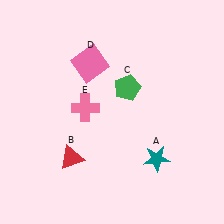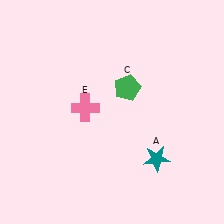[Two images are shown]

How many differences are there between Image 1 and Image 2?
There are 2 differences between the two images.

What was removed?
The red triangle (B), the pink square (D) were removed in Image 2.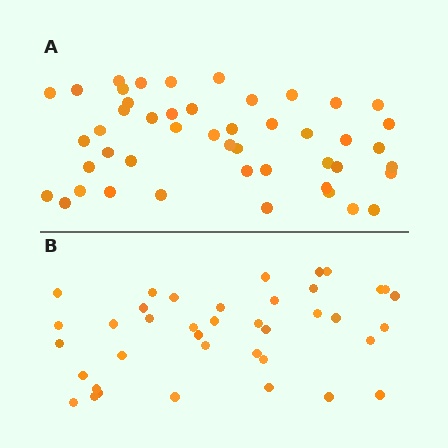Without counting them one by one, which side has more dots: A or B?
Region A (the top region) has more dots.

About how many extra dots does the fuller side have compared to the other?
Region A has roughly 8 or so more dots than region B.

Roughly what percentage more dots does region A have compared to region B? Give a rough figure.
About 20% more.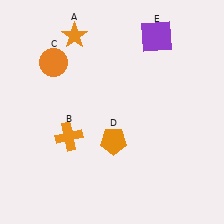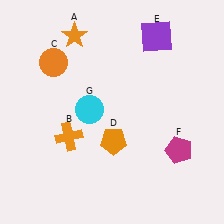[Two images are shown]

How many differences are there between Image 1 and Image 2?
There are 2 differences between the two images.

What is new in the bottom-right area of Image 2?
A magenta pentagon (F) was added in the bottom-right area of Image 2.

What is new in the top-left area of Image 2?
A cyan circle (G) was added in the top-left area of Image 2.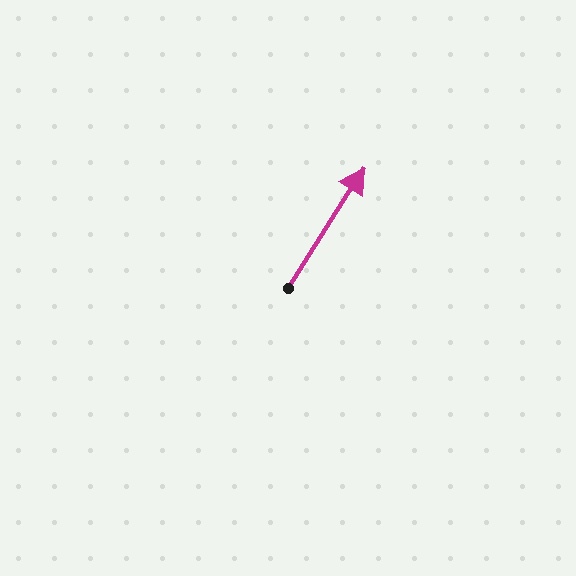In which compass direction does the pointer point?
Northeast.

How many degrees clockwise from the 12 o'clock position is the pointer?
Approximately 32 degrees.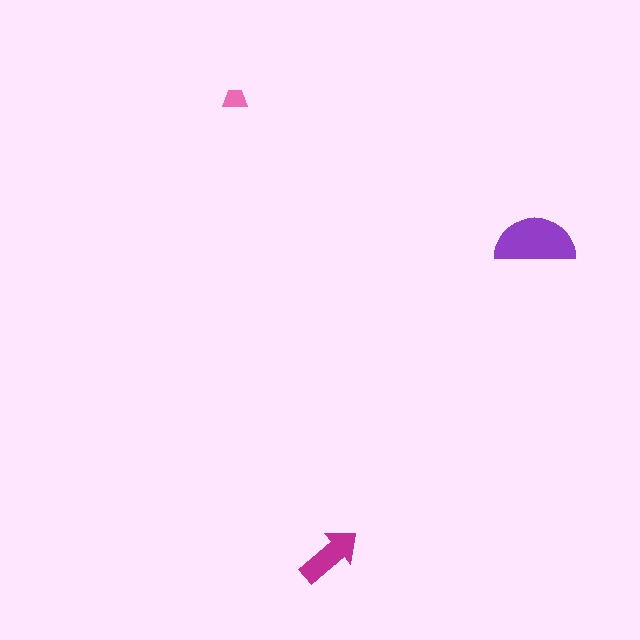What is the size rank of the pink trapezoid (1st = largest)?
3rd.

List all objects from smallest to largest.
The pink trapezoid, the magenta arrow, the purple semicircle.